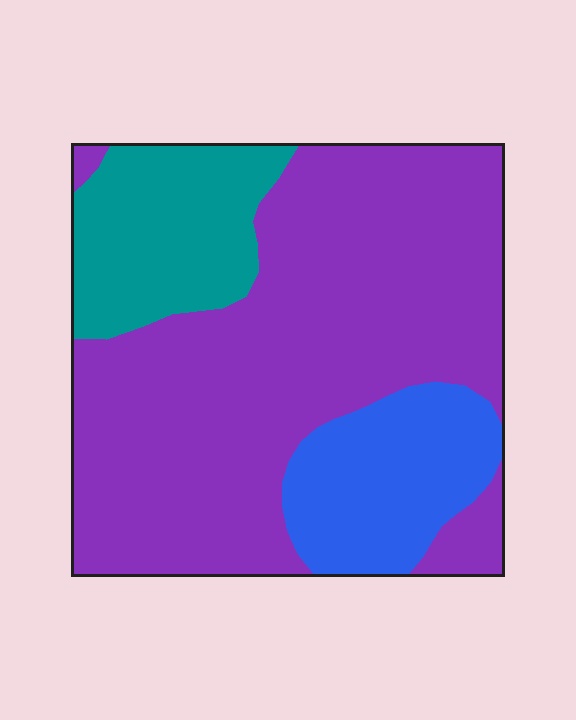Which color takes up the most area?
Purple, at roughly 65%.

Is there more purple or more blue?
Purple.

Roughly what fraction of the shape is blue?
Blue covers around 15% of the shape.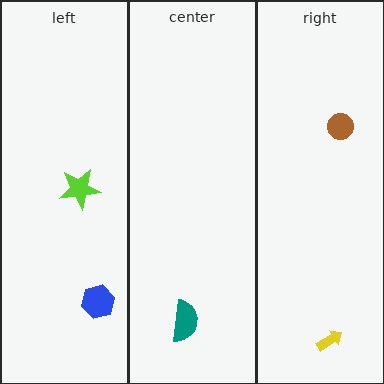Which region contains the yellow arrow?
The right region.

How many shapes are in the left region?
2.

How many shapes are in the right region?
2.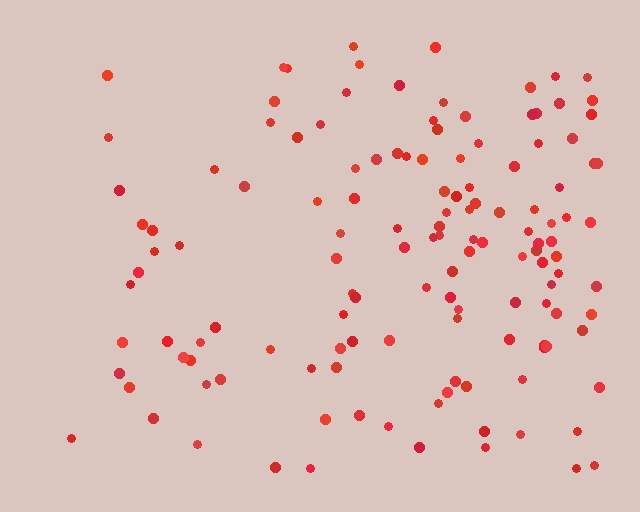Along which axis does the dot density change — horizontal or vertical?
Horizontal.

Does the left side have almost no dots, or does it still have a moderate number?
Still a moderate number, just noticeably fewer than the right.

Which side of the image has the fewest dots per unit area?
The left.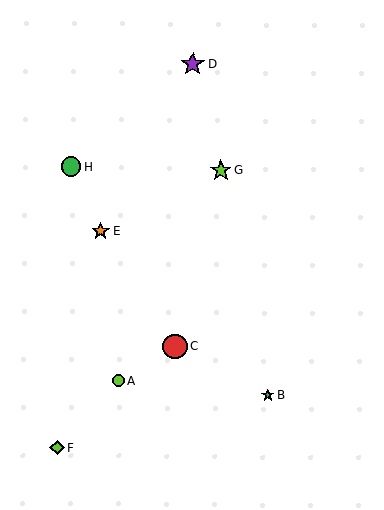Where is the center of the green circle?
The center of the green circle is at (71, 167).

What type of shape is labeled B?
Shape B is a green star.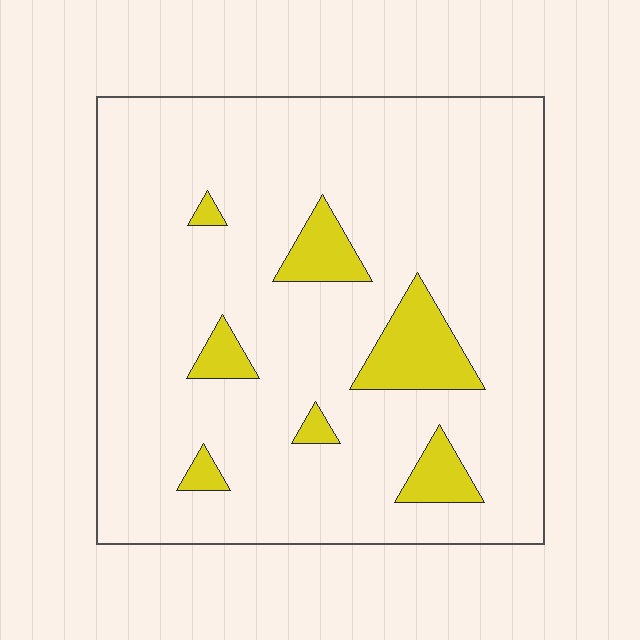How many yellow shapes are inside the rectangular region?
7.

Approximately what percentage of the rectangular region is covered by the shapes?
Approximately 10%.